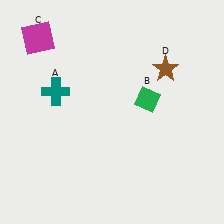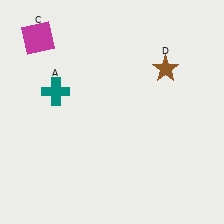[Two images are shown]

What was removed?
The green diamond (B) was removed in Image 2.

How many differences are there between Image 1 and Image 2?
There is 1 difference between the two images.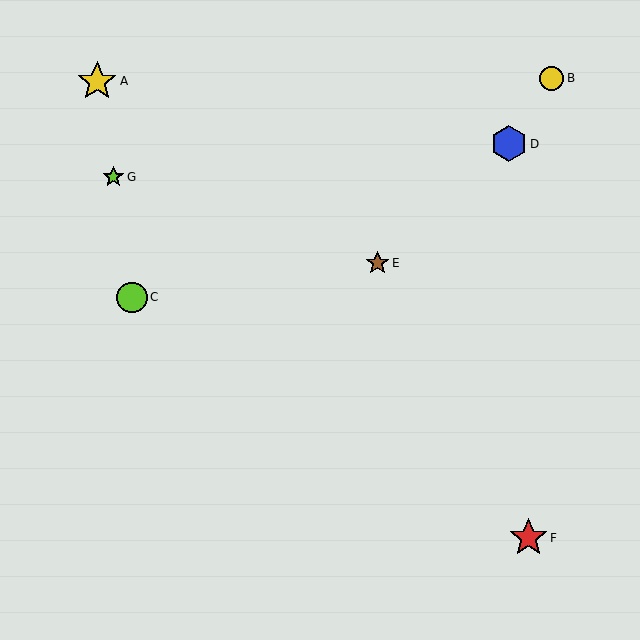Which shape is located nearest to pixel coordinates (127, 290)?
The lime circle (labeled C) at (132, 297) is nearest to that location.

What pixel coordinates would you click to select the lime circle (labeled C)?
Click at (132, 297) to select the lime circle C.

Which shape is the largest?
The yellow star (labeled A) is the largest.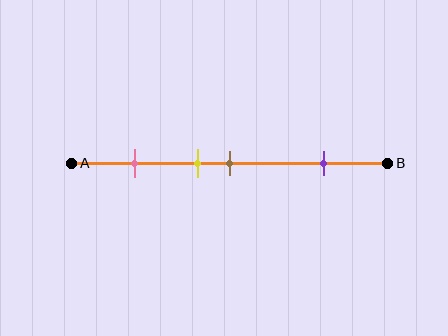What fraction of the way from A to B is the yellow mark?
The yellow mark is approximately 40% (0.4) of the way from A to B.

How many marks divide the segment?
There are 4 marks dividing the segment.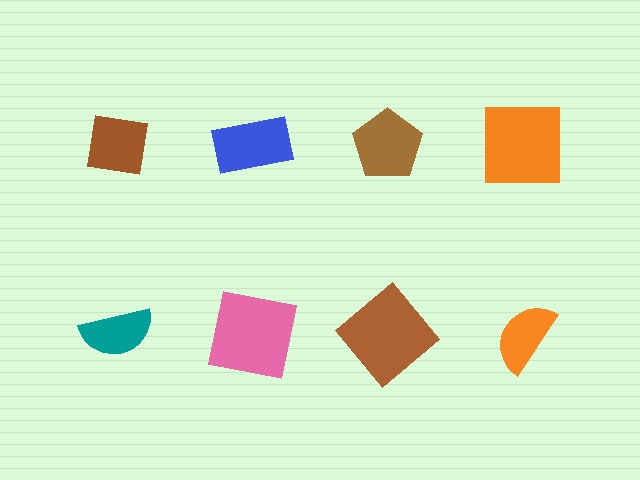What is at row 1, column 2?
A blue rectangle.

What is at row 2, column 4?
An orange semicircle.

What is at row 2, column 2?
A pink square.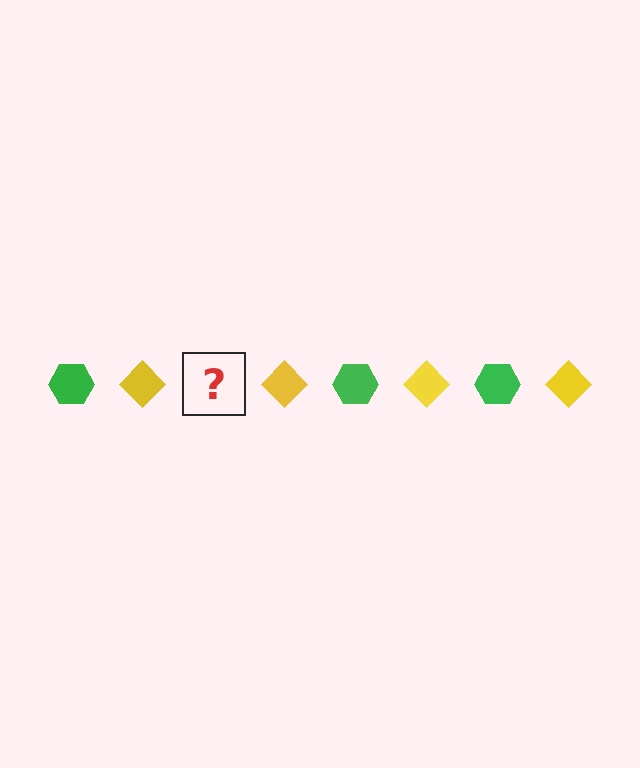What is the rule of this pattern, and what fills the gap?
The rule is that the pattern alternates between green hexagon and yellow diamond. The gap should be filled with a green hexagon.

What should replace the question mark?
The question mark should be replaced with a green hexagon.